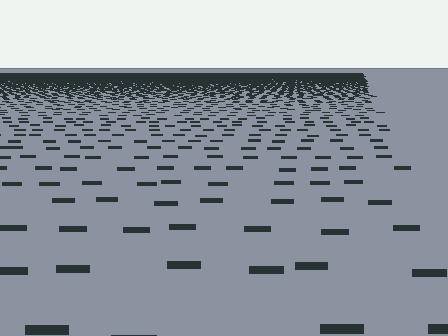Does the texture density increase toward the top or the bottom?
Density increases toward the top.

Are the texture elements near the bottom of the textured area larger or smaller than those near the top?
Larger. Near the bottom, elements are closer to the viewer and appear at a bigger on-screen size.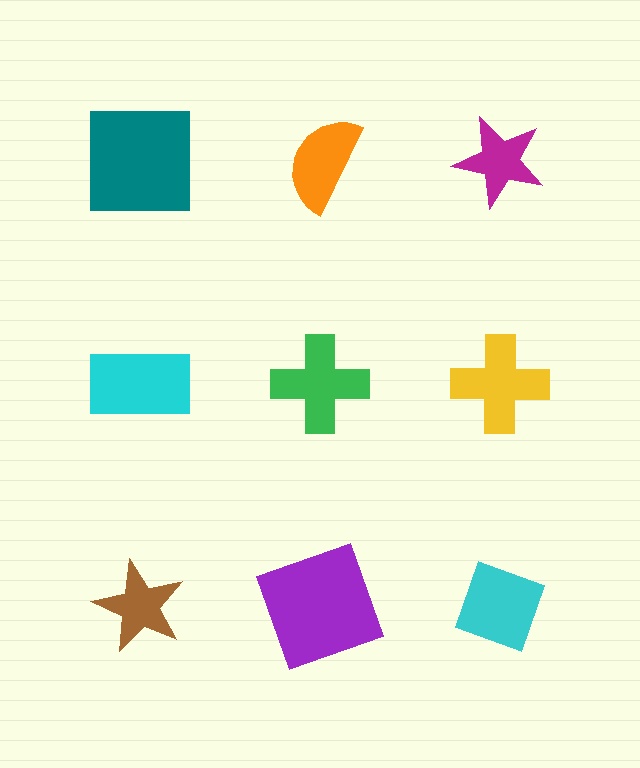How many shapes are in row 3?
3 shapes.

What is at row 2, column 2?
A green cross.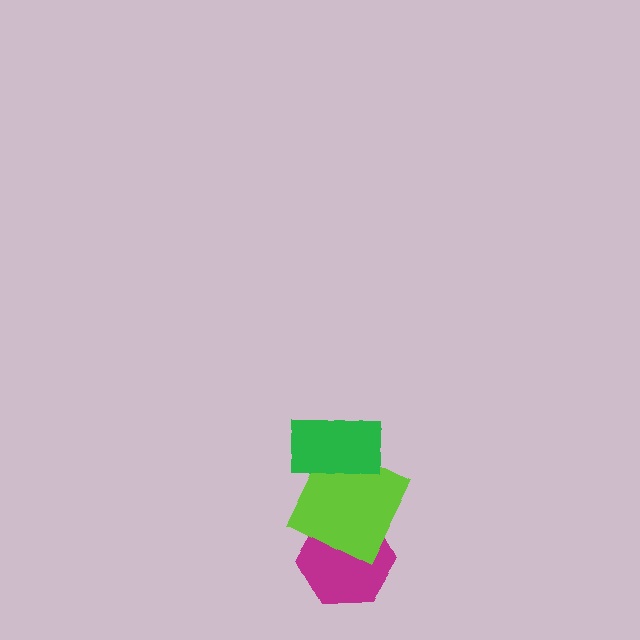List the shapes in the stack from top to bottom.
From top to bottom: the green rectangle, the lime square, the magenta hexagon.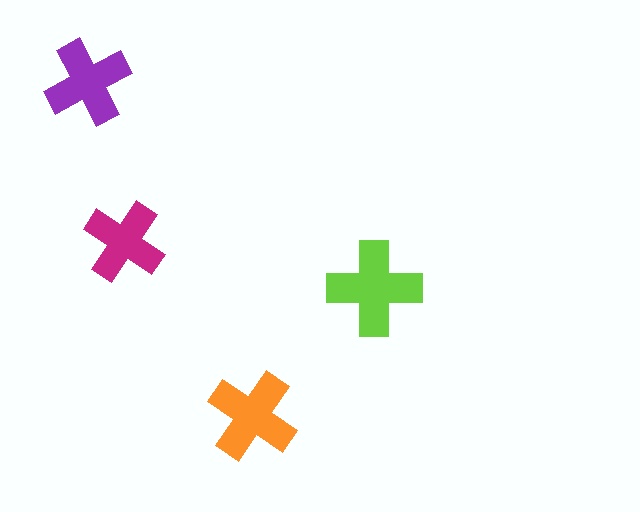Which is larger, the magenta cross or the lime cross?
The lime one.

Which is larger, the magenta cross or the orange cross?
The orange one.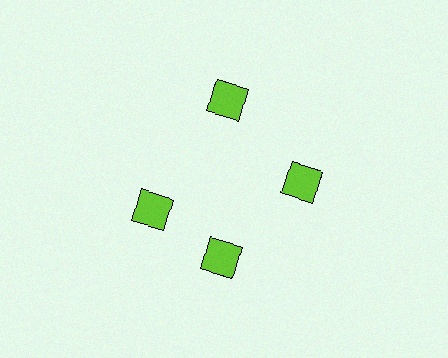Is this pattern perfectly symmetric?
No. The 4 lime squares are arranged in a ring, but one element near the 9 o'clock position is rotated out of alignment along the ring, breaking the 4-fold rotational symmetry.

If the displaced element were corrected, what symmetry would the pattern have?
It would have 4-fold rotational symmetry — the pattern would map onto itself every 90 degrees.